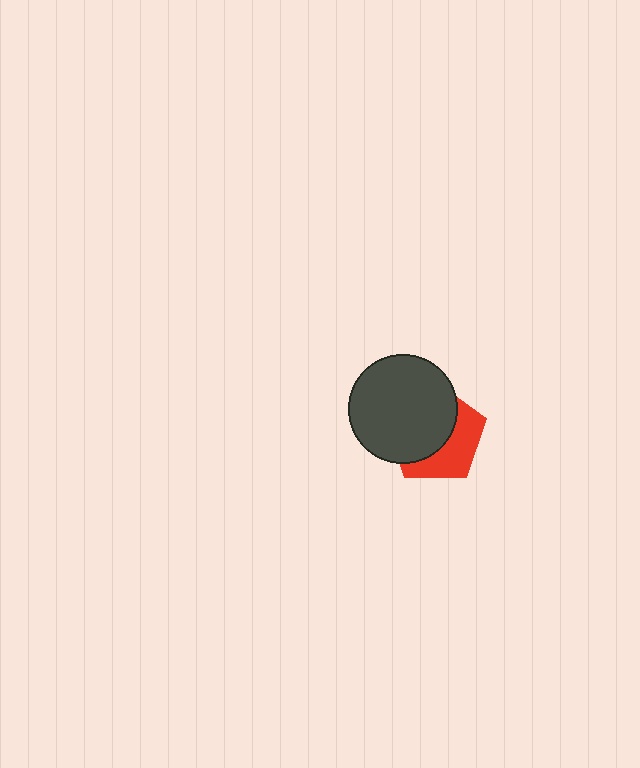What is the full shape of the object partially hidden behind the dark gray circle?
The partially hidden object is a red pentagon.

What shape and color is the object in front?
The object in front is a dark gray circle.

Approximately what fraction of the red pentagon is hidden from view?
Roughly 58% of the red pentagon is hidden behind the dark gray circle.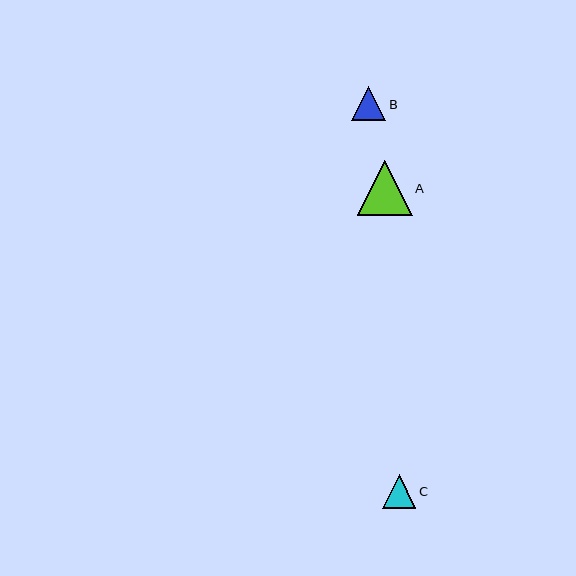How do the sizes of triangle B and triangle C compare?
Triangle B and triangle C are approximately the same size.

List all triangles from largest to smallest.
From largest to smallest: A, B, C.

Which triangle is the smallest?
Triangle C is the smallest with a size of approximately 34 pixels.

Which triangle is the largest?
Triangle A is the largest with a size of approximately 55 pixels.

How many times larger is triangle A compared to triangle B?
Triangle A is approximately 1.6 times the size of triangle B.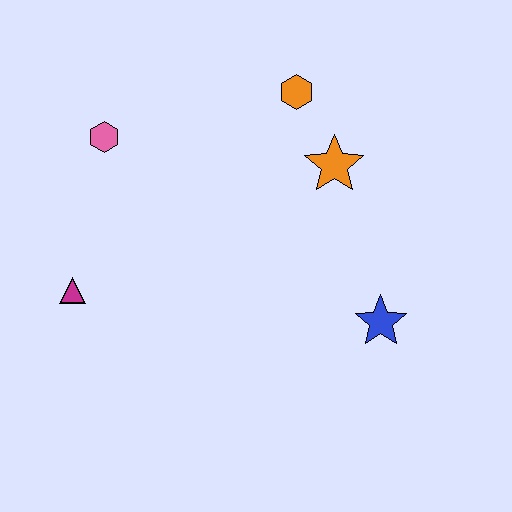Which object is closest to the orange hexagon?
The orange star is closest to the orange hexagon.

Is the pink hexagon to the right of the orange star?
No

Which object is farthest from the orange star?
The magenta triangle is farthest from the orange star.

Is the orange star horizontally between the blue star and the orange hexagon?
Yes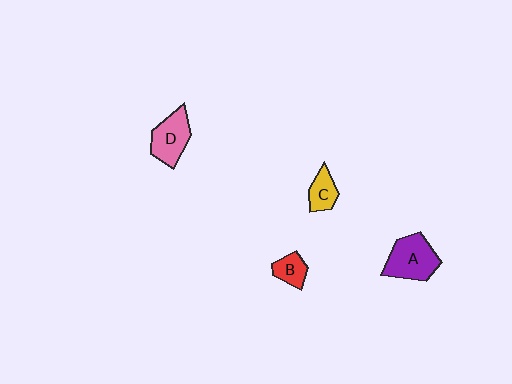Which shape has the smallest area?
Shape B (red).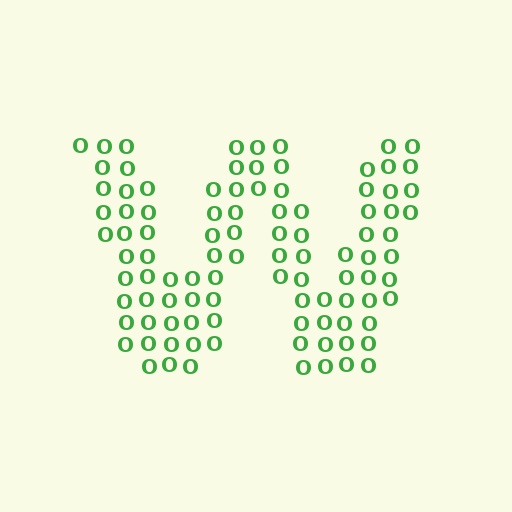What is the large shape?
The large shape is the letter W.